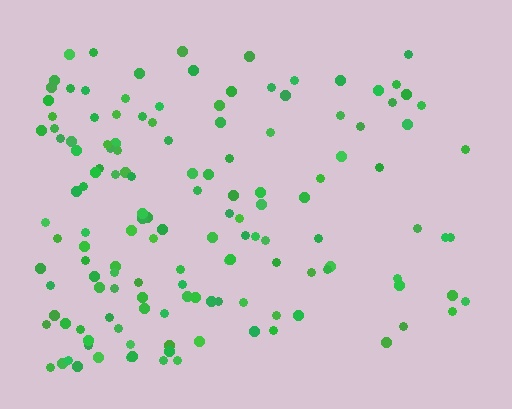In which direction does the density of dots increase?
From right to left, with the left side densest.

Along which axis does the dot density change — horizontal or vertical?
Horizontal.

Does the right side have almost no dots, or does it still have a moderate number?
Still a moderate number, just noticeably fewer than the left.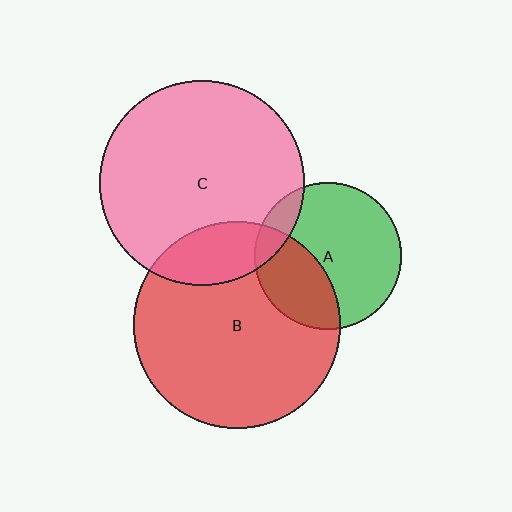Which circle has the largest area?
Circle B (red).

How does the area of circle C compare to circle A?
Approximately 2.0 times.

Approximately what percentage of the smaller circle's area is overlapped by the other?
Approximately 20%.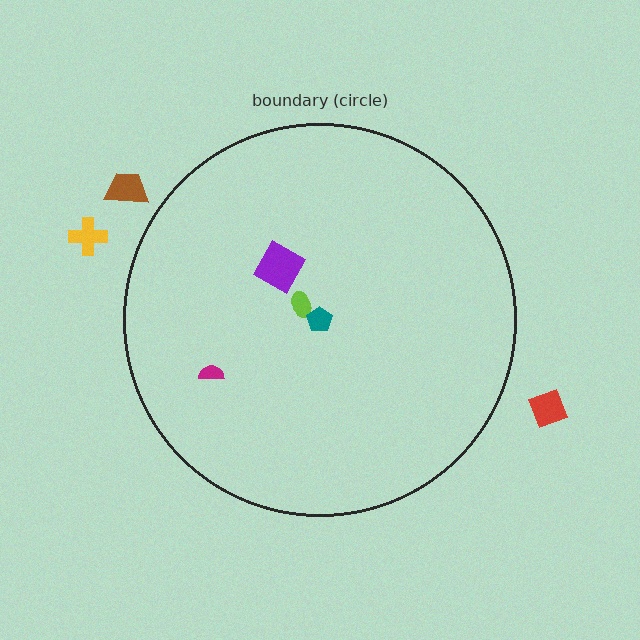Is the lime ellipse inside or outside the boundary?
Inside.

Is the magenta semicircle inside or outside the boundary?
Inside.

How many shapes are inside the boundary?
4 inside, 3 outside.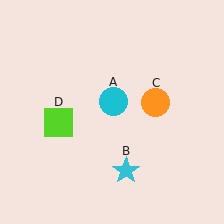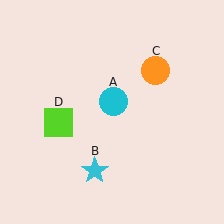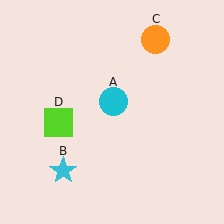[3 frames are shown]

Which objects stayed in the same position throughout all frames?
Cyan circle (object A) and lime square (object D) remained stationary.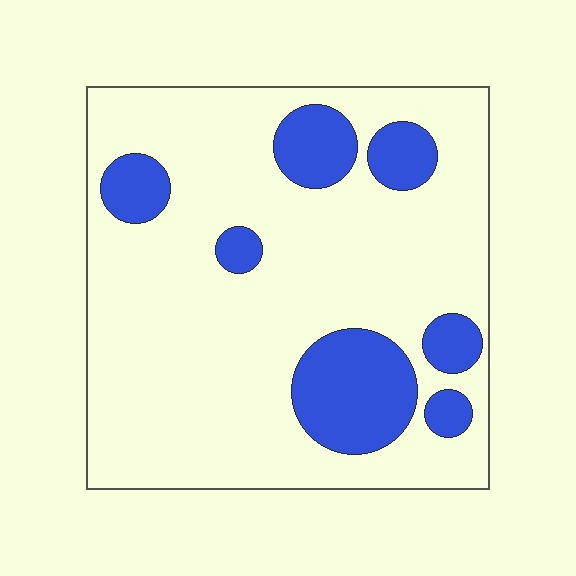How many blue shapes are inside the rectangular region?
7.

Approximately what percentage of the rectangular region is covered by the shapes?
Approximately 20%.